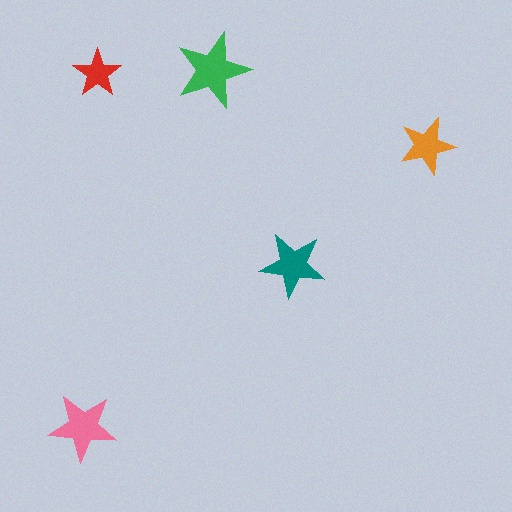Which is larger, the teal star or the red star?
The teal one.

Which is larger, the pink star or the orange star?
The pink one.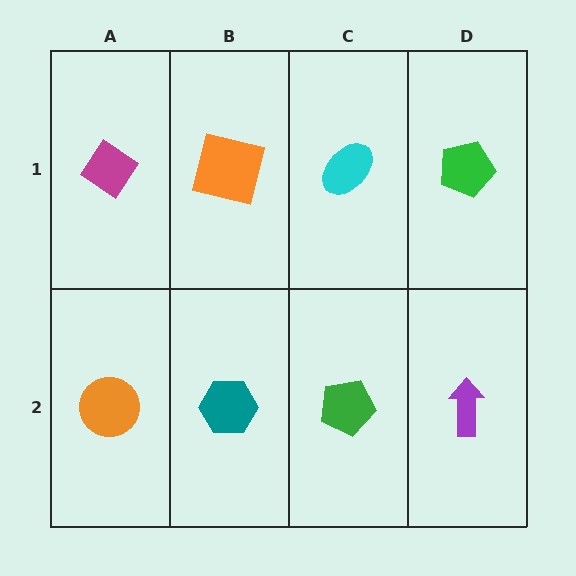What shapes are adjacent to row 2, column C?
A cyan ellipse (row 1, column C), a teal hexagon (row 2, column B), a purple arrow (row 2, column D).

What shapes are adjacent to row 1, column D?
A purple arrow (row 2, column D), a cyan ellipse (row 1, column C).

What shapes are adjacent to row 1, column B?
A teal hexagon (row 2, column B), a magenta diamond (row 1, column A), a cyan ellipse (row 1, column C).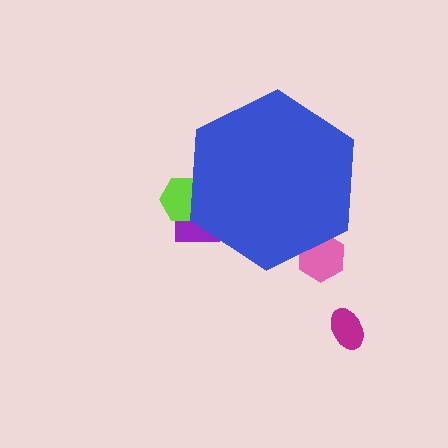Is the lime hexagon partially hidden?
Yes, the lime hexagon is partially hidden behind the blue hexagon.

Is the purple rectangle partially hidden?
Yes, the purple rectangle is partially hidden behind the blue hexagon.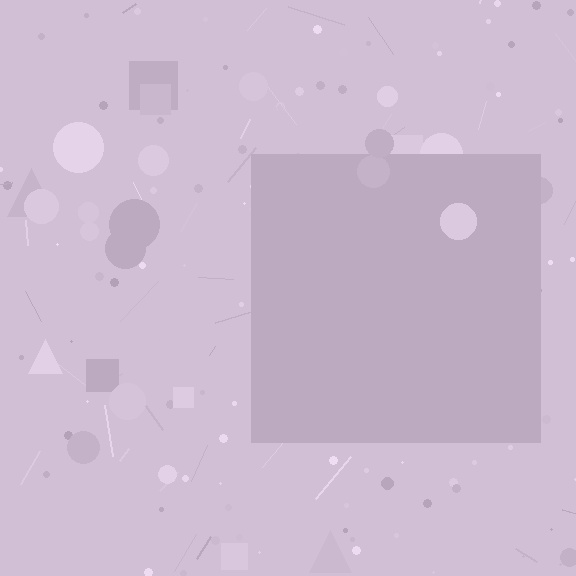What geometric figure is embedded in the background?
A square is embedded in the background.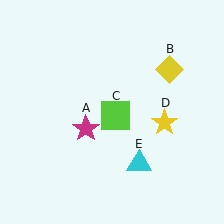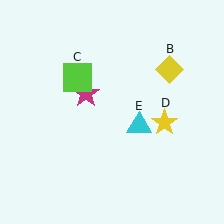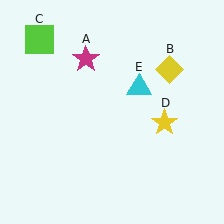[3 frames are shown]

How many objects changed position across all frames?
3 objects changed position: magenta star (object A), lime square (object C), cyan triangle (object E).